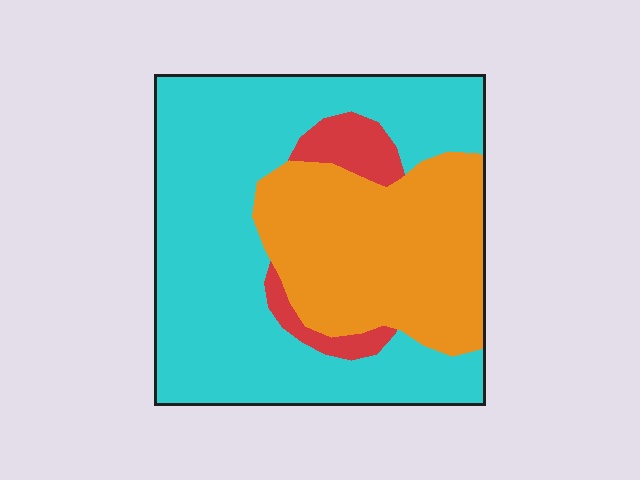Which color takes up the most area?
Cyan, at roughly 60%.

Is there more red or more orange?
Orange.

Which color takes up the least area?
Red, at roughly 10%.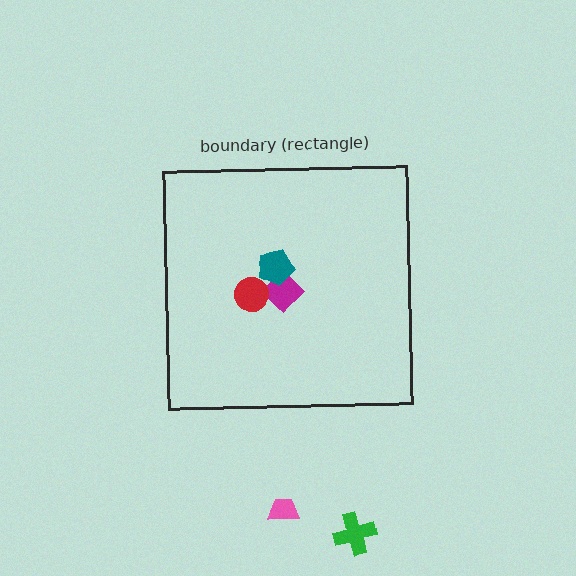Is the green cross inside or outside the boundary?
Outside.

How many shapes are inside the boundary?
3 inside, 2 outside.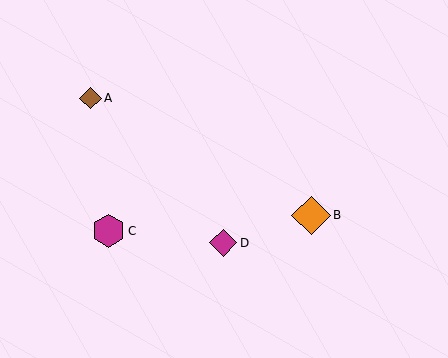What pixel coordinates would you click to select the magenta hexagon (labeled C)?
Click at (108, 231) to select the magenta hexagon C.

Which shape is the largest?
The orange diamond (labeled B) is the largest.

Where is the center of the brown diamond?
The center of the brown diamond is at (91, 98).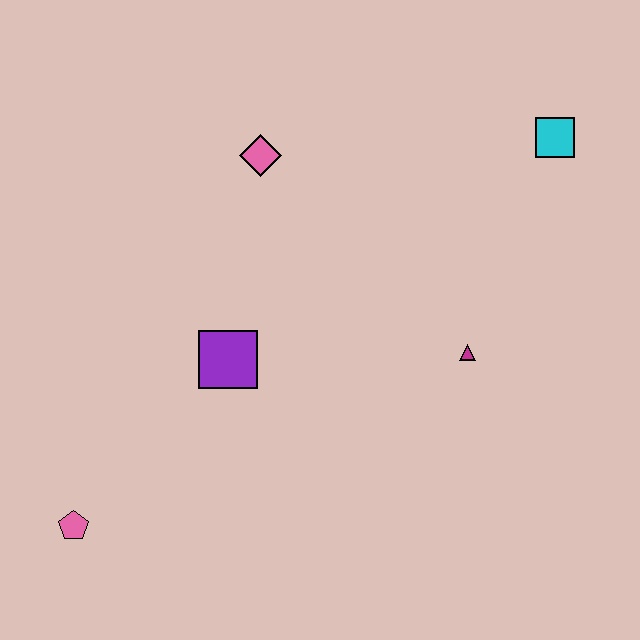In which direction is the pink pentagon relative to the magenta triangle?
The pink pentagon is to the left of the magenta triangle.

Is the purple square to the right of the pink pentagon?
Yes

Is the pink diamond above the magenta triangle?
Yes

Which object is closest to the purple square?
The pink diamond is closest to the purple square.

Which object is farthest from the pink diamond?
The pink pentagon is farthest from the pink diamond.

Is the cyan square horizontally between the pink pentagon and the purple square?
No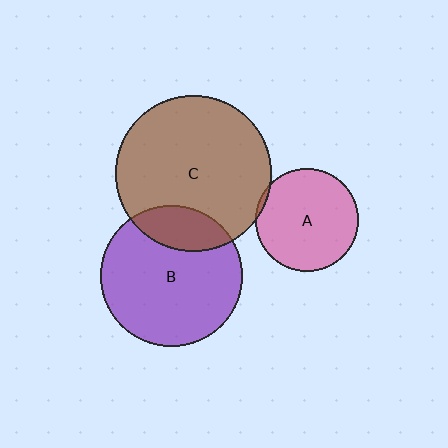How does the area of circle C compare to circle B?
Approximately 1.2 times.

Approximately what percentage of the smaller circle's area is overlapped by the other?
Approximately 5%.